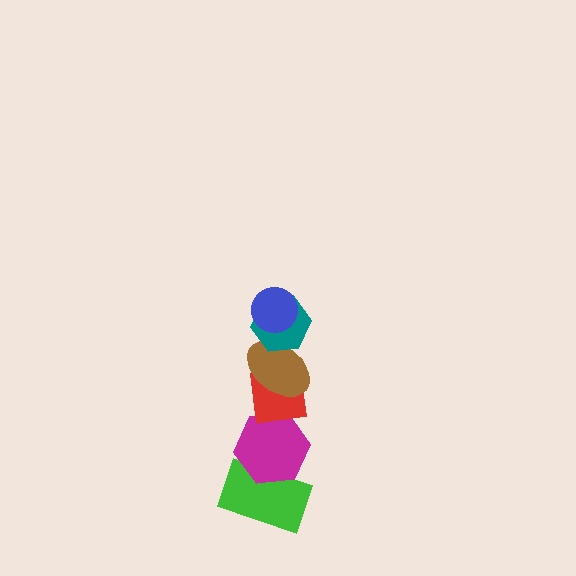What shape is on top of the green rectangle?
The magenta hexagon is on top of the green rectangle.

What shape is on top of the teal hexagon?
The blue circle is on top of the teal hexagon.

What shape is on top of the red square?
The brown ellipse is on top of the red square.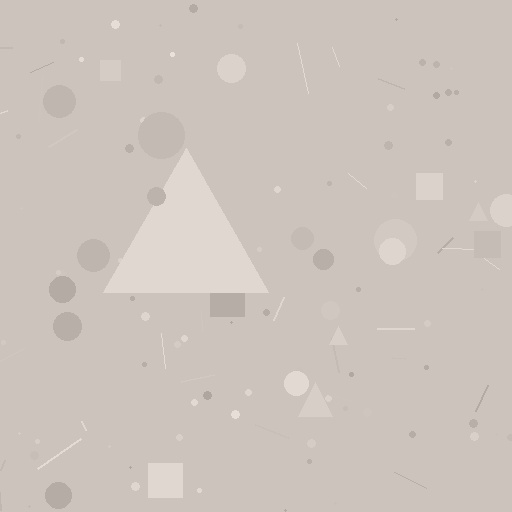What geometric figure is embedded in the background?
A triangle is embedded in the background.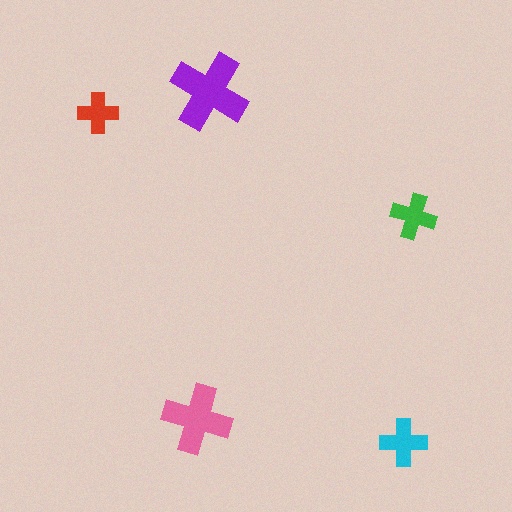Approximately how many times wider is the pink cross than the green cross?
About 1.5 times wider.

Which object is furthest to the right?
The green cross is rightmost.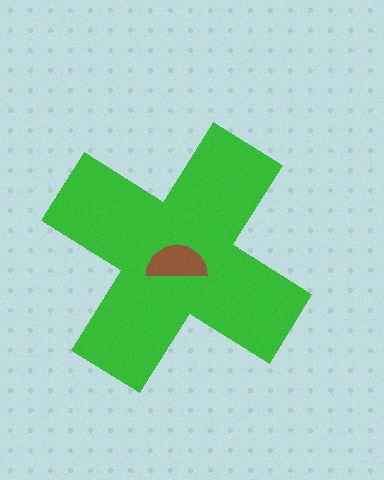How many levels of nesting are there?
2.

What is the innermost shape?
The brown semicircle.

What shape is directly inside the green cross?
The brown semicircle.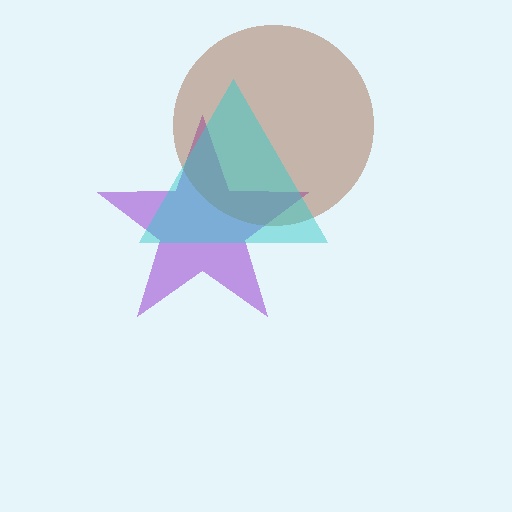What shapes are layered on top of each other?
The layered shapes are: a purple star, a brown circle, a cyan triangle.